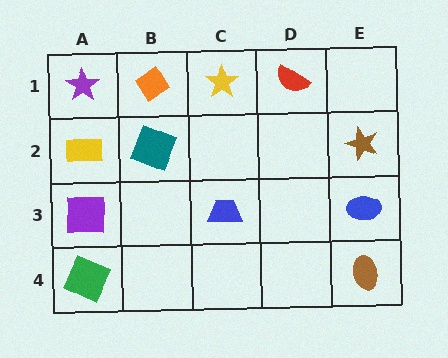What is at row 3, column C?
A blue trapezoid.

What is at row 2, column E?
A brown star.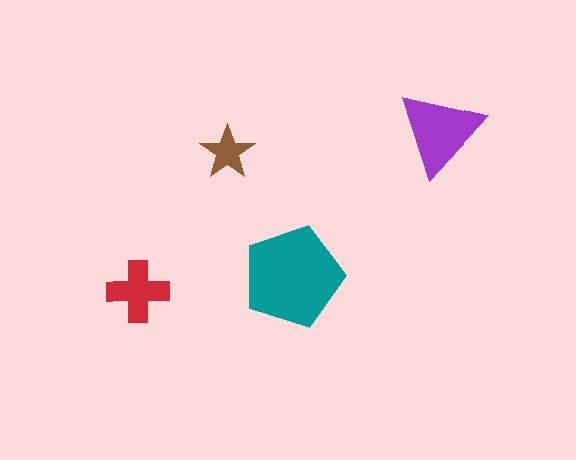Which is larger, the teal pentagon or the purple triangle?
The teal pentagon.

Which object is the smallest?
The brown star.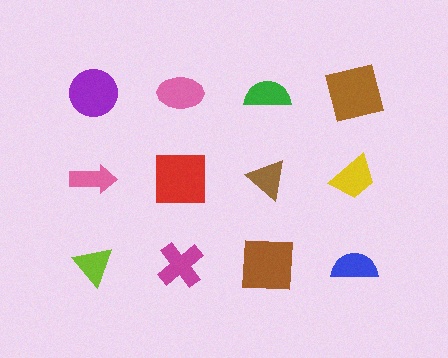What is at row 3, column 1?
A lime triangle.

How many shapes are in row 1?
4 shapes.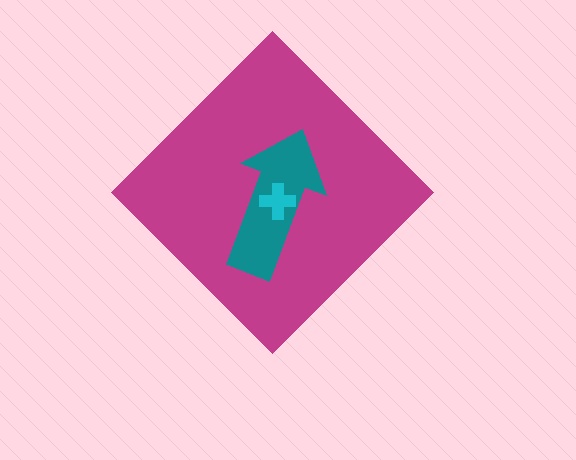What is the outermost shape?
The magenta diamond.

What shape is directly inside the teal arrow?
The cyan cross.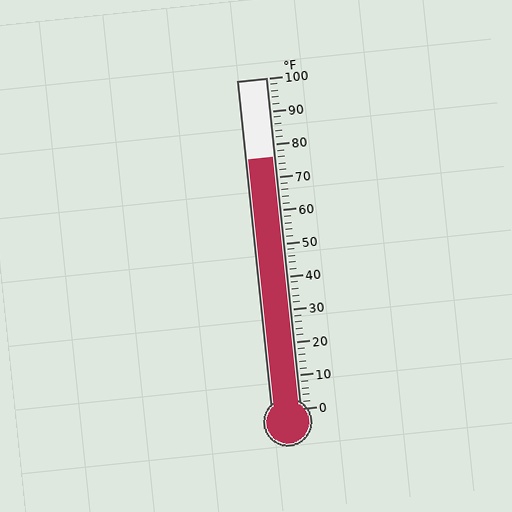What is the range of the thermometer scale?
The thermometer scale ranges from 0°F to 100°F.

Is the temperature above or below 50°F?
The temperature is above 50°F.